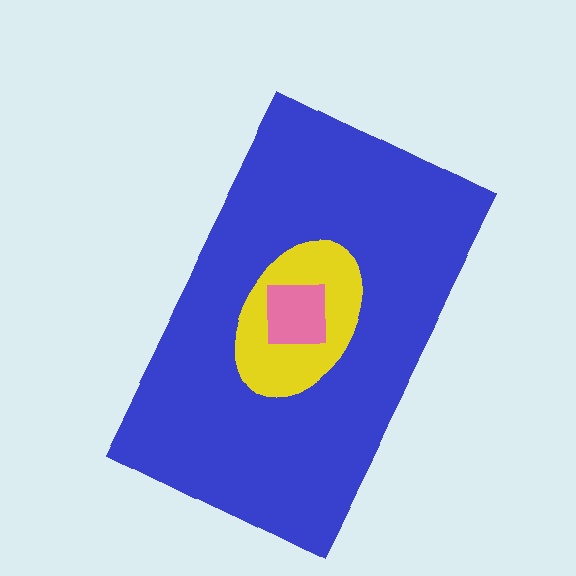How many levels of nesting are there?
3.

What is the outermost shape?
The blue rectangle.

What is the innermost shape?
The pink square.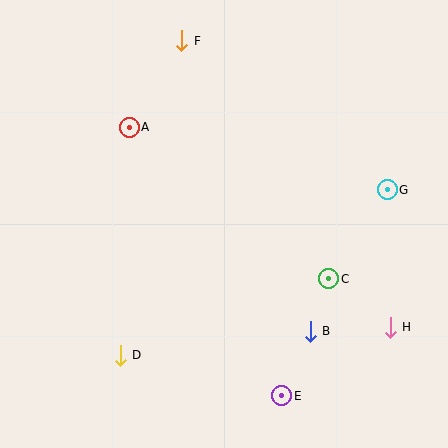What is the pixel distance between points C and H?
The distance between C and H is 78 pixels.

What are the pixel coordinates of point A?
Point A is at (129, 127).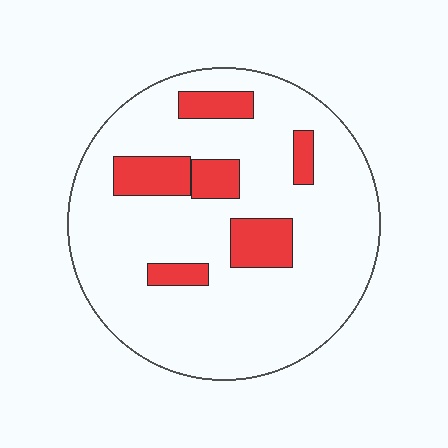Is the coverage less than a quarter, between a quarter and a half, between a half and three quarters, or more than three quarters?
Less than a quarter.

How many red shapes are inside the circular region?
6.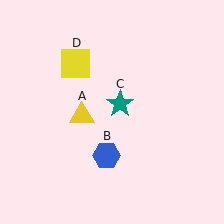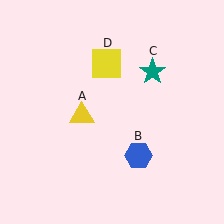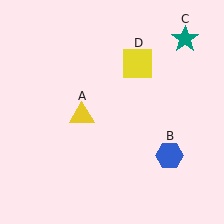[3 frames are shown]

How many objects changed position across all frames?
3 objects changed position: blue hexagon (object B), teal star (object C), yellow square (object D).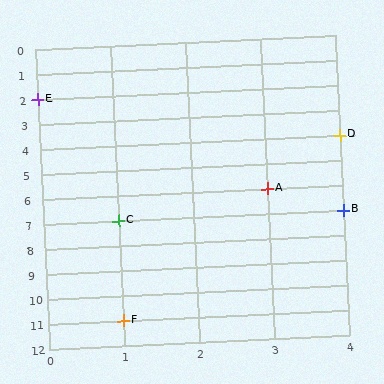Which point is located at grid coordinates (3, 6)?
Point A is at (3, 6).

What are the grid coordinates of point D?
Point D is at grid coordinates (4, 4).